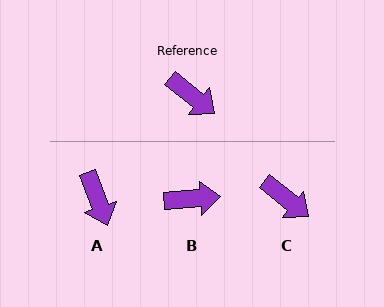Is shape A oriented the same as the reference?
No, it is off by about 31 degrees.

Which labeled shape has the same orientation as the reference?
C.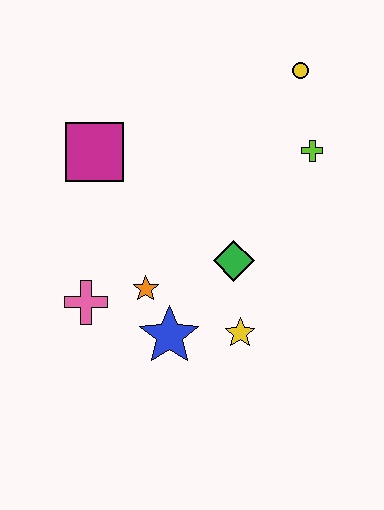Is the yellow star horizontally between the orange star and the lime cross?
Yes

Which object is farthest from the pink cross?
The yellow circle is farthest from the pink cross.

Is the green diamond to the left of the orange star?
No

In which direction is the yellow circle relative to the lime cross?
The yellow circle is above the lime cross.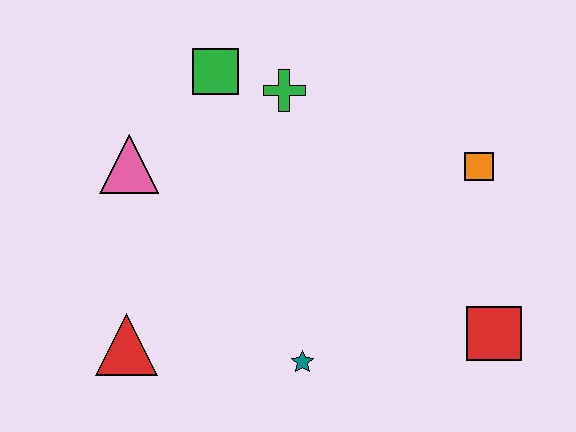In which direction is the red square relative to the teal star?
The red square is to the right of the teal star.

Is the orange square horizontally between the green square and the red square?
Yes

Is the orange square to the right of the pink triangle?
Yes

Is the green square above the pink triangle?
Yes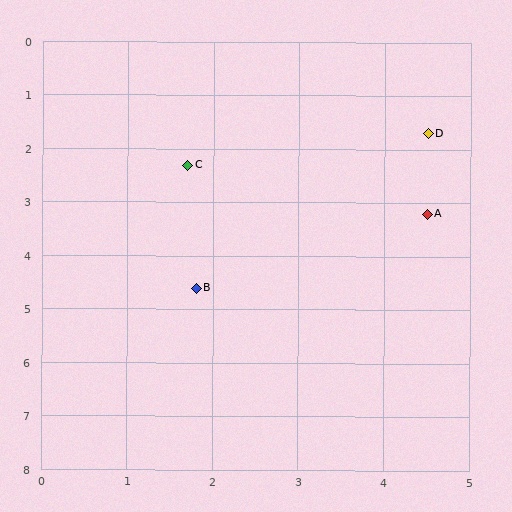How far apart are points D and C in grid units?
Points D and C are about 2.9 grid units apart.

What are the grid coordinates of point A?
Point A is at approximately (4.5, 3.2).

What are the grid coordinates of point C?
Point C is at approximately (1.7, 2.3).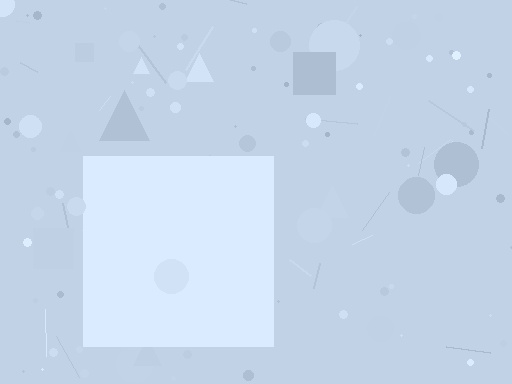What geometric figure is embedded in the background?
A square is embedded in the background.